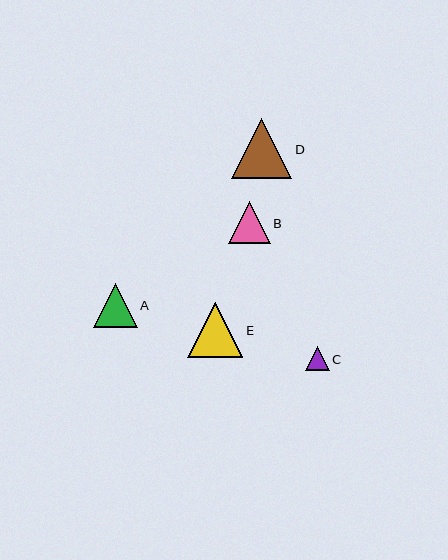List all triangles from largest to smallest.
From largest to smallest: D, E, A, B, C.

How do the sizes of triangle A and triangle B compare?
Triangle A and triangle B are approximately the same size.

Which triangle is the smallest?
Triangle C is the smallest with a size of approximately 24 pixels.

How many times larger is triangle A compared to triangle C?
Triangle A is approximately 1.8 times the size of triangle C.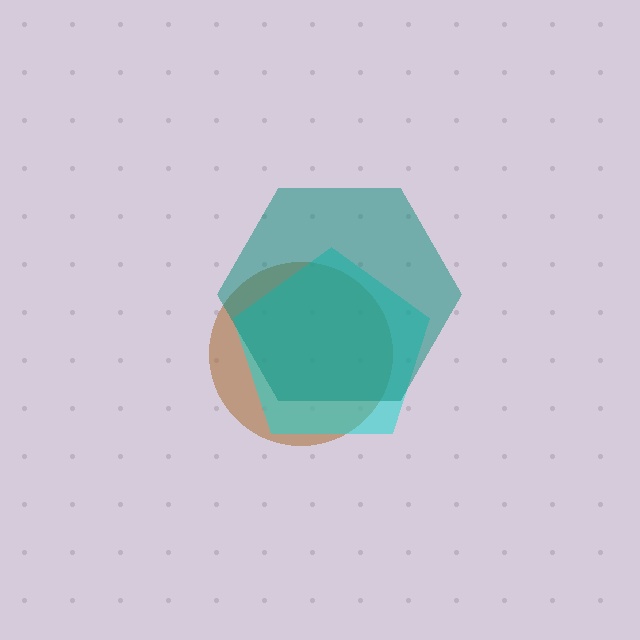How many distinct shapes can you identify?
There are 3 distinct shapes: a brown circle, a cyan pentagon, a teal hexagon.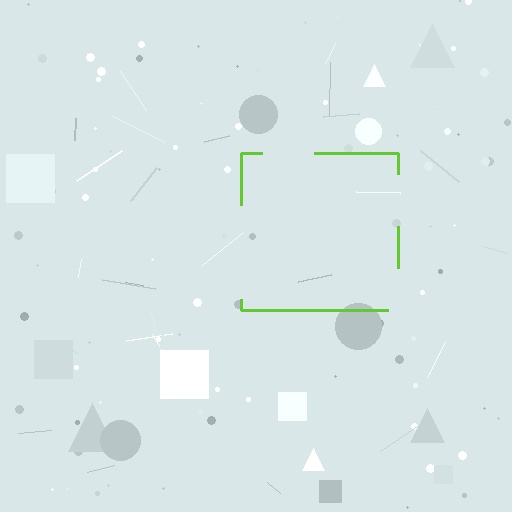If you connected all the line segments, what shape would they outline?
They would outline a square.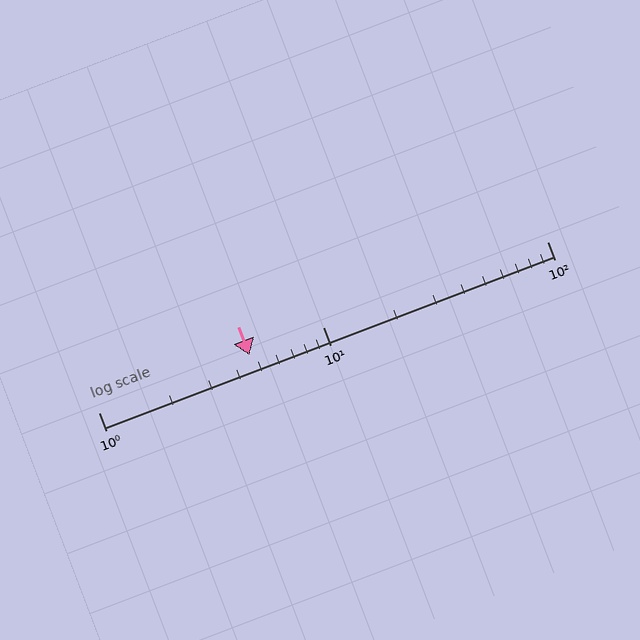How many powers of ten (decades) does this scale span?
The scale spans 2 decades, from 1 to 100.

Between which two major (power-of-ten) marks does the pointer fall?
The pointer is between 1 and 10.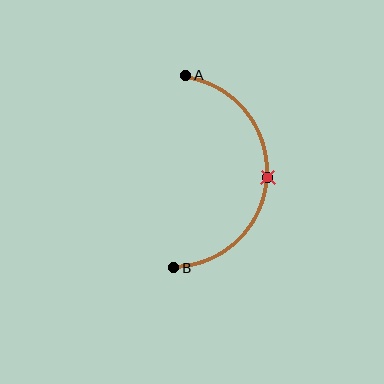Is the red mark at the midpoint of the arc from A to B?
Yes. The red mark lies on the arc at equal arc-length from both A and B — it is the arc midpoint.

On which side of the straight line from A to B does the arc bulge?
The arc bulges to the right of the straight line connecting A and B.